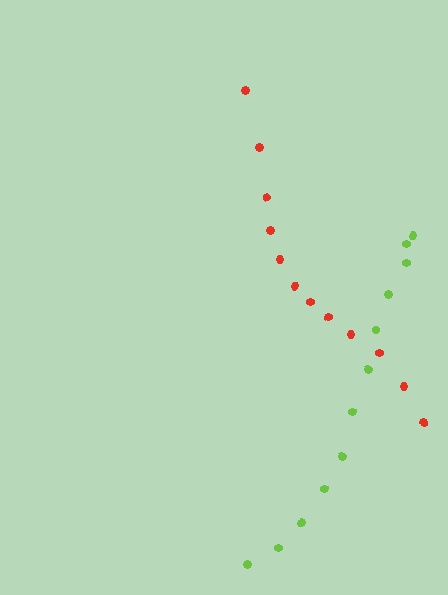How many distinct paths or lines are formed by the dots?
There are 2 distinct paths.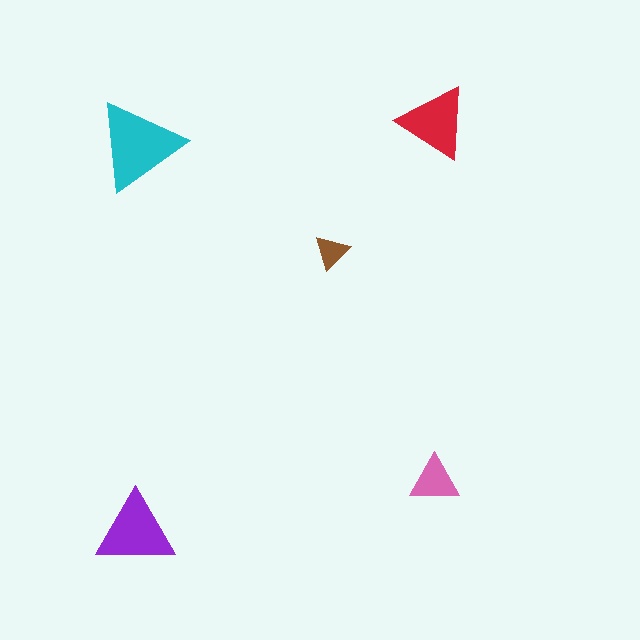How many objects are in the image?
There are 5 objects in the image.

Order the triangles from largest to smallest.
the cyan one, the purple one, the red one, the pink one, the brown one.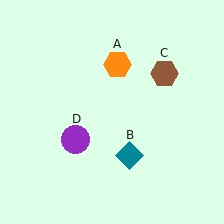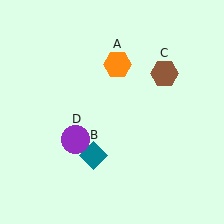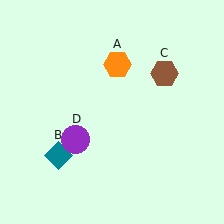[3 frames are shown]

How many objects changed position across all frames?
1 object changed position: teal diamond (object B).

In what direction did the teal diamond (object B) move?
The teal diamond (object B) moved left.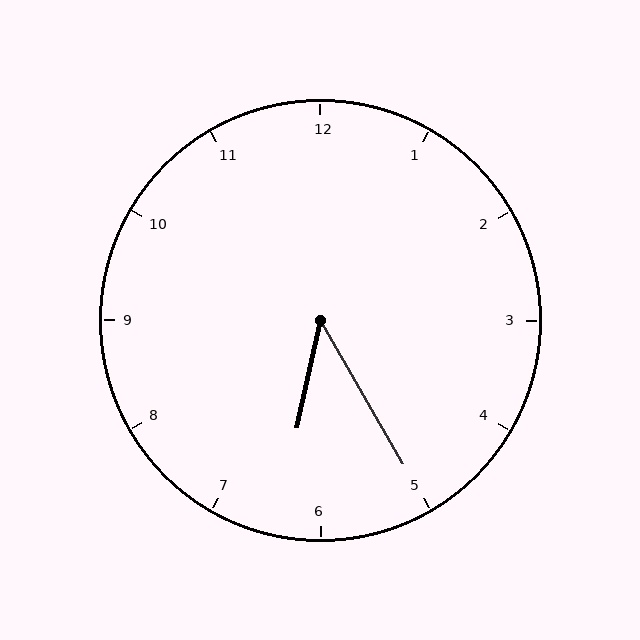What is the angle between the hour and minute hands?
Approximately 42 degrees.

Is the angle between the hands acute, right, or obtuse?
It is acute.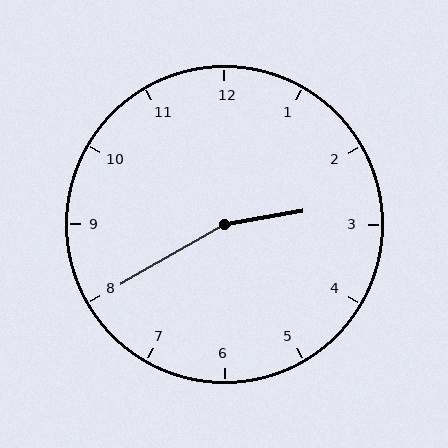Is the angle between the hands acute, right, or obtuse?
It is obtuse.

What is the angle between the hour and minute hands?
Approximately 160 degrees.